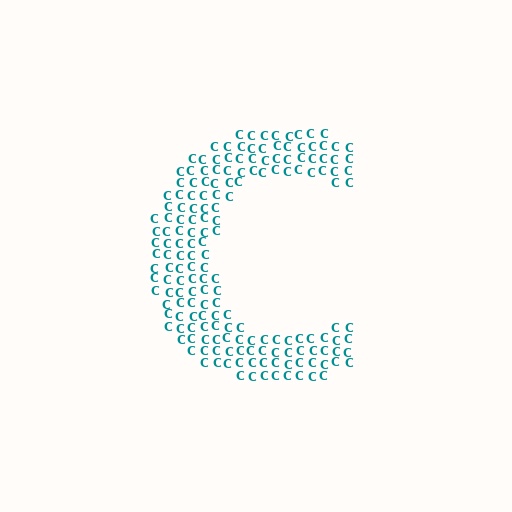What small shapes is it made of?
It is made of small letter C's.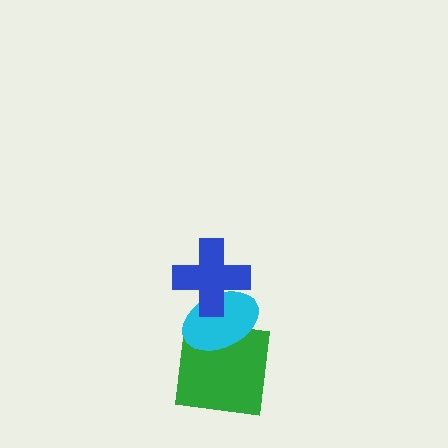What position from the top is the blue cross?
The blue cross is 1st from the top.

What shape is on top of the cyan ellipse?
The blue cross is on top of the cyan ellipse.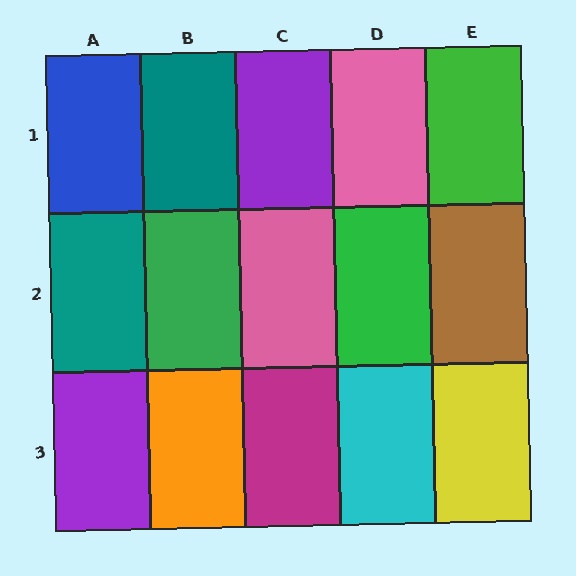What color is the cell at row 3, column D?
Cyan.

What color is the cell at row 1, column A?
Blue.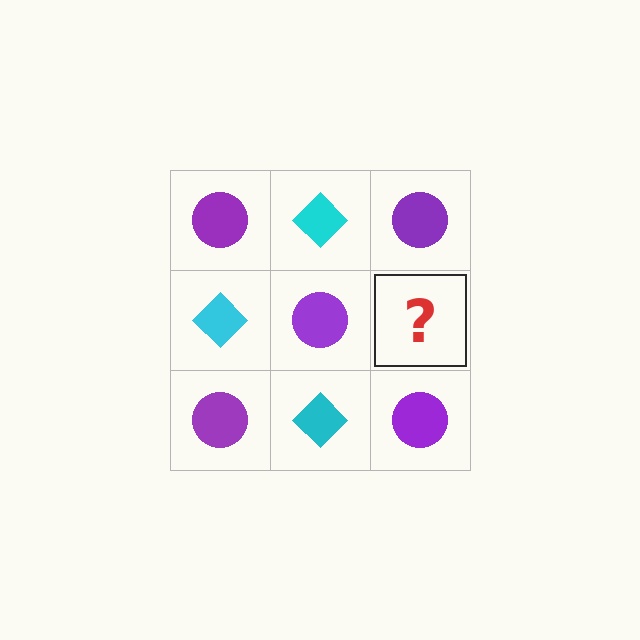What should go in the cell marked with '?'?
The missing cell should contain a cyan diamond.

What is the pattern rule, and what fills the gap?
The rule is that it alternates purple circle and cyan diamond in a checkerboard pattern. The gap should be filled with a cyan diamond.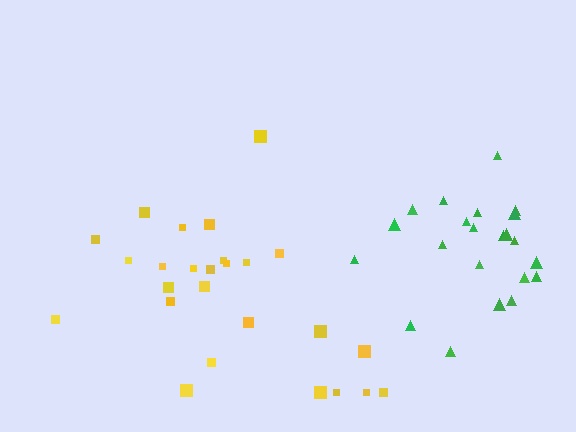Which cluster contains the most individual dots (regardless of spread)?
Yellow (26).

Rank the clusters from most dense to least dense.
green, yellow.